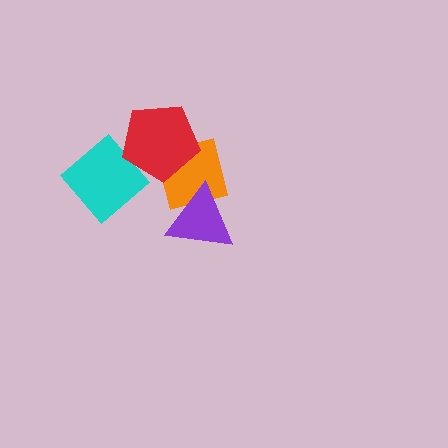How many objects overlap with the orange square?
2 objects overlap with the orange square.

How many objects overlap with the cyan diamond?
0 objects overlap with the cyan diamond.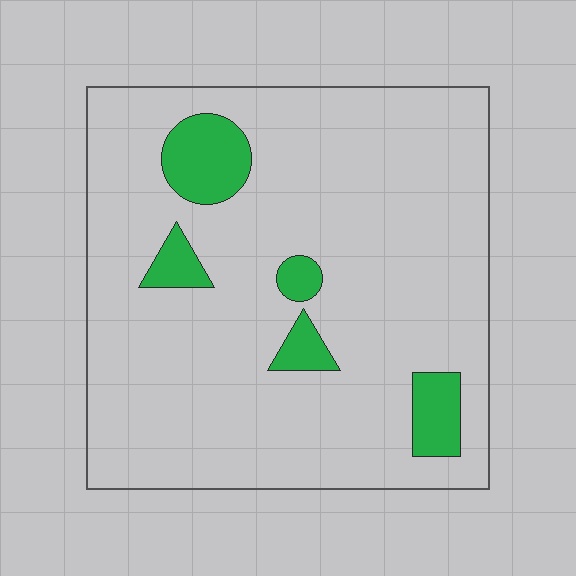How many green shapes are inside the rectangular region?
5.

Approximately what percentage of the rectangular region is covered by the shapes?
Approximately 10%.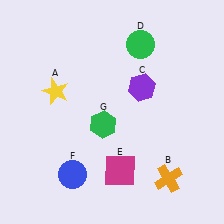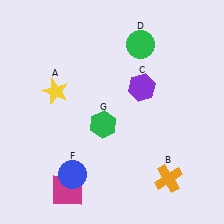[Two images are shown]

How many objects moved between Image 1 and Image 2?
1 object moved between the two images.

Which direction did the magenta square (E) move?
The magenta square (E) moved left.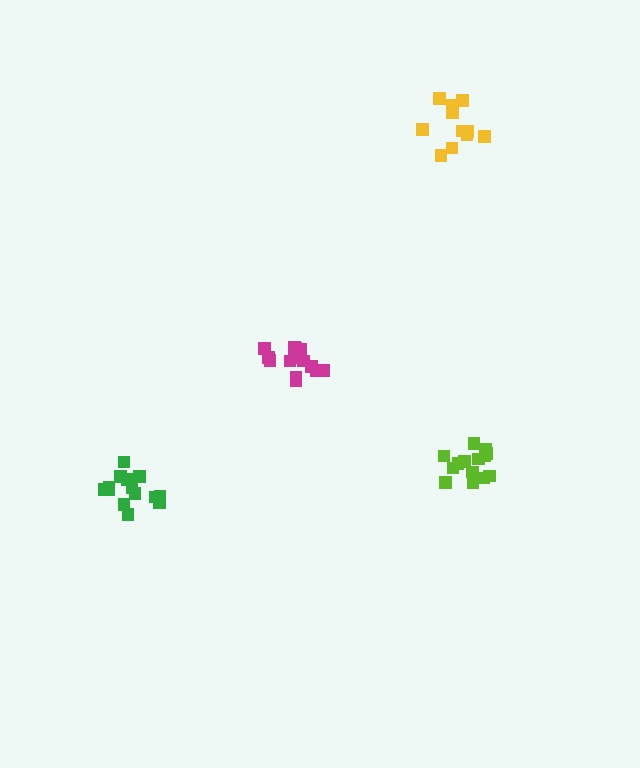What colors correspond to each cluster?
The clusters are colored: lime, magenta, green, yellow.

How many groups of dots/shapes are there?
There are 4 groups.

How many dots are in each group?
Group 1: 14 dots, Group 2: 16 dots, Group 3: 15 dots, Group 4: 11 dots (56 total).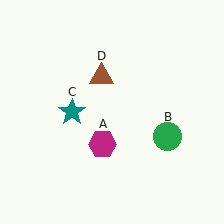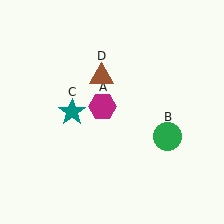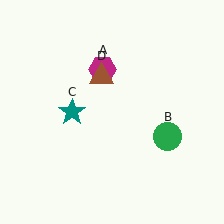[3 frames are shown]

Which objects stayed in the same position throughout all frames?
Green circle (object B) and teal star (object C) and brown triangle (object D) remained stationary.